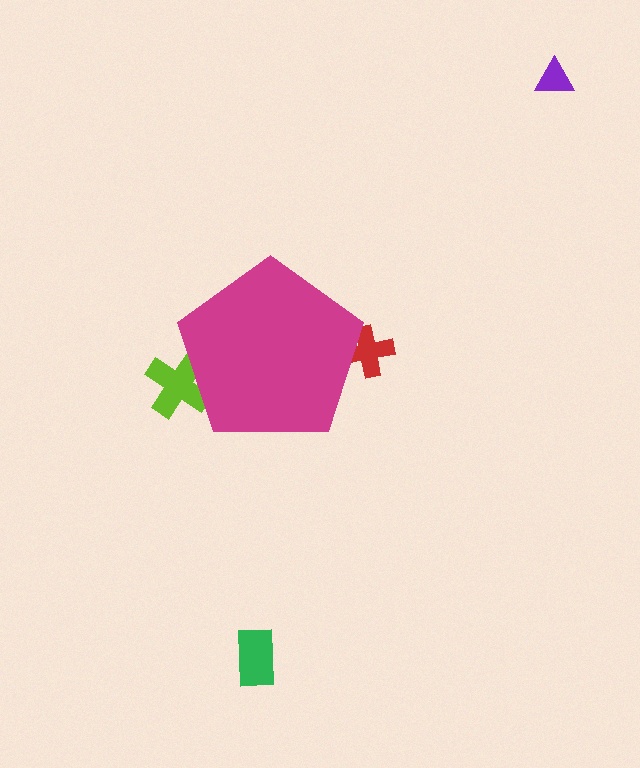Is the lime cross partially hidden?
Yes, the lime cross is partially hidden behind the magenta pentagon.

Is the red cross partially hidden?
Yes, the red cross is partially hidden behind the magenta pentagon.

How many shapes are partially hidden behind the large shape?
2 shapes are partially hidden.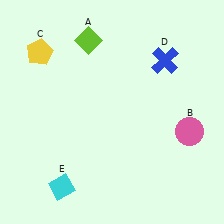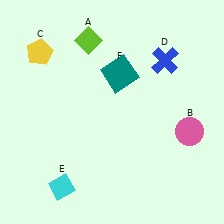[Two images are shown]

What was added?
A teal square (F) was added in Image 2.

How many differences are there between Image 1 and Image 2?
There is 1 difference between the two images.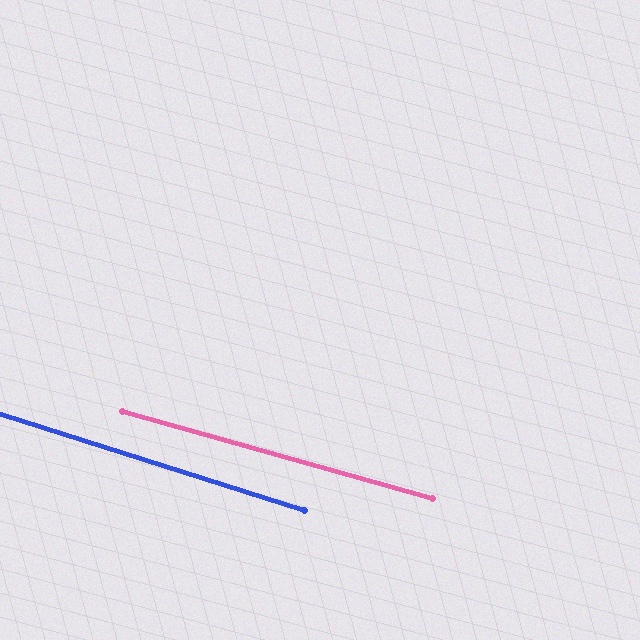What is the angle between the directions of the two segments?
Approximately 2 degrees.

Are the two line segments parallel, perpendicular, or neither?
Parallel — their directions differ by only 1.9°.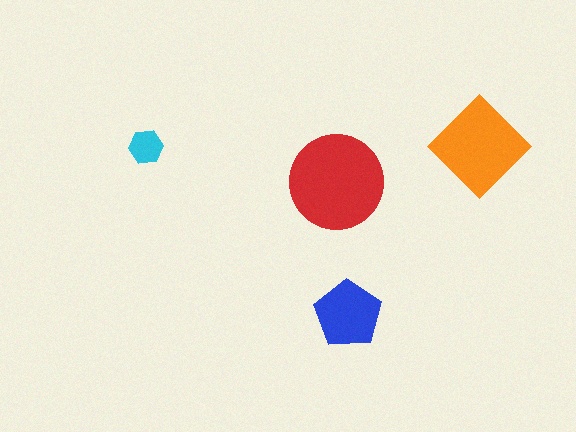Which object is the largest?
The red circle.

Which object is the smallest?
The cyan hexagon.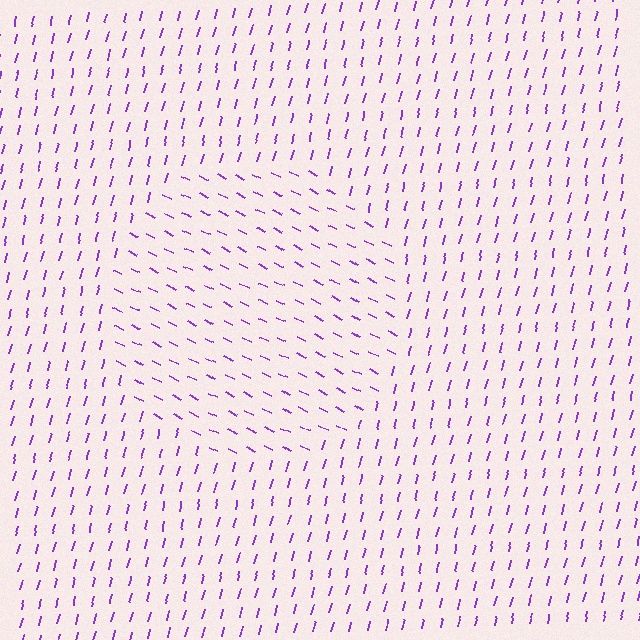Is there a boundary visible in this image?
Yes, there is a texture boundary formed by a change in line orientation.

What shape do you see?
I see a circle.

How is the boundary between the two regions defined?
The boundary is defined purely by a change in line orientation (approximately 78 degrees difference). All lines are the same color and thickness.